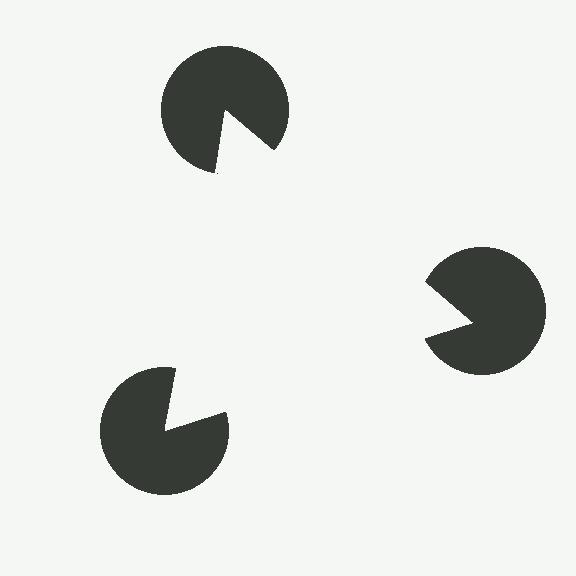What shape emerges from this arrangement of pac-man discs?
An illusory triangle — its edges are inferred from the aligned wedge cuts in the pac-man discs, not physically drawn.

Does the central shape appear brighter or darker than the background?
It typically appears slightly brighter than the background, even though no actual brightness change is drawn.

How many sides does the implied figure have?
3 sides.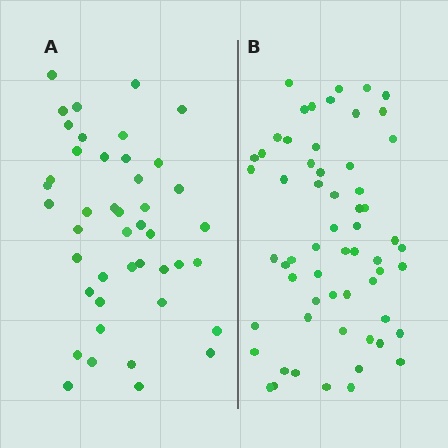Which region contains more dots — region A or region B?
Region B (the right region) has more dots.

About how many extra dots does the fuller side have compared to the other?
Region B has approximately 15 more dots than region A.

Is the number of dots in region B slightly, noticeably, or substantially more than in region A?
Region B has noticeably more, but not dramatically so. The ratio is roughly 1.4 to 1.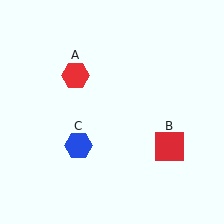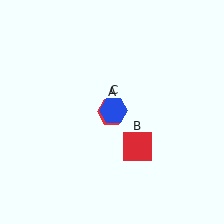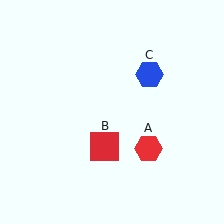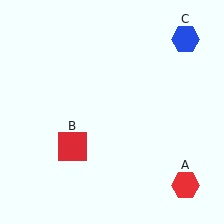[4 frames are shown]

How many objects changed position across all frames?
3 objects changed position: red hexagon (object A), red square (object B), blue hexagon (object C).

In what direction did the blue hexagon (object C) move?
The blue hexagon (object C) moved up and to the right.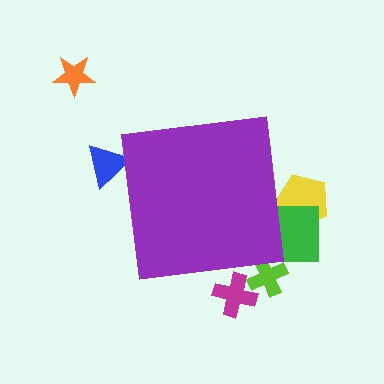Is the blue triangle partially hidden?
Yes, the blue triangle is partially hidden behind the purple square.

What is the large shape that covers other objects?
A purple square.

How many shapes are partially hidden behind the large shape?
5 shapes are partially hidden.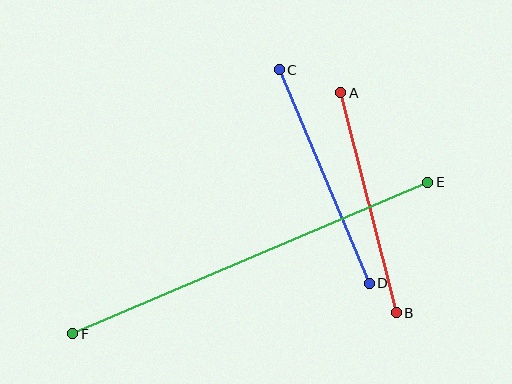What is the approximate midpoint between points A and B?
The midpoint is at approximately (368, 203) pixels.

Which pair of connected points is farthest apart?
Points E and F are farthest apart.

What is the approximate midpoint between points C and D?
The midpoint is at approximately (324, 176) pixels.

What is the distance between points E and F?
The distance is approximately 386 pixels.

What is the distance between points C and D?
The distance is approximately 232 pixels.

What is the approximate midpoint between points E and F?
The midpoint is at approximately (250, 258) pixels.